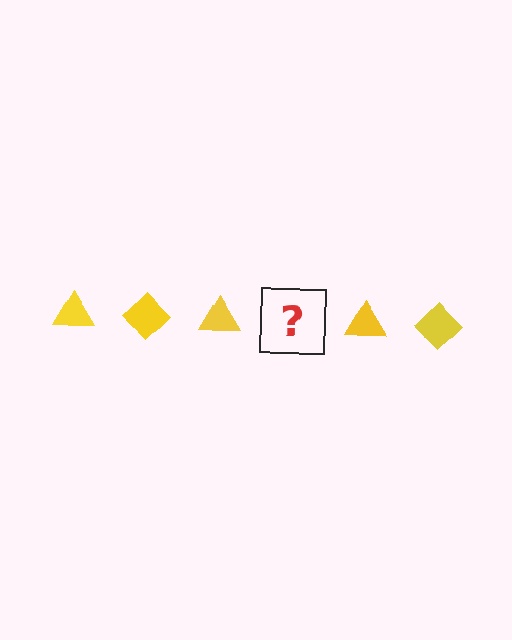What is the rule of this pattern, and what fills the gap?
The rule is that the pattern cycles through triangle, diamond shapes in yellow. The gap should be filled with a yellow diamond.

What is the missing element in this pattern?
The missing element is a yellow diamond.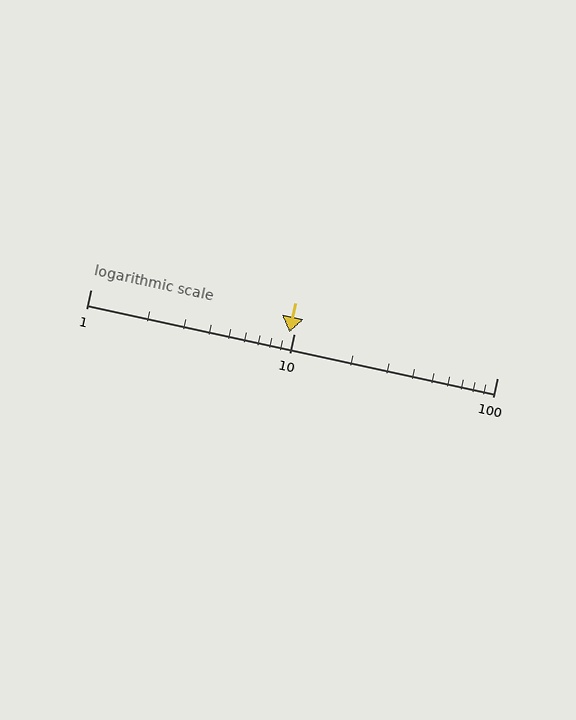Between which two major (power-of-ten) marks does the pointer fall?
The pointer is between 1 and 10.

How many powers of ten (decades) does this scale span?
The scale spans 2 decades, from 1 to 100.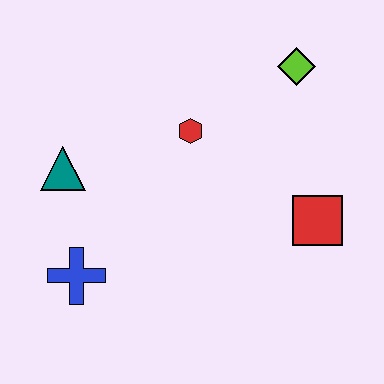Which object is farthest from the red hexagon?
The blue cross is farthest from the red hexagon.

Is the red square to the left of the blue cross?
No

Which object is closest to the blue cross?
The teal triangle is closest to the blue cross.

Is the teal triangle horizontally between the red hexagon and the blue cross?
No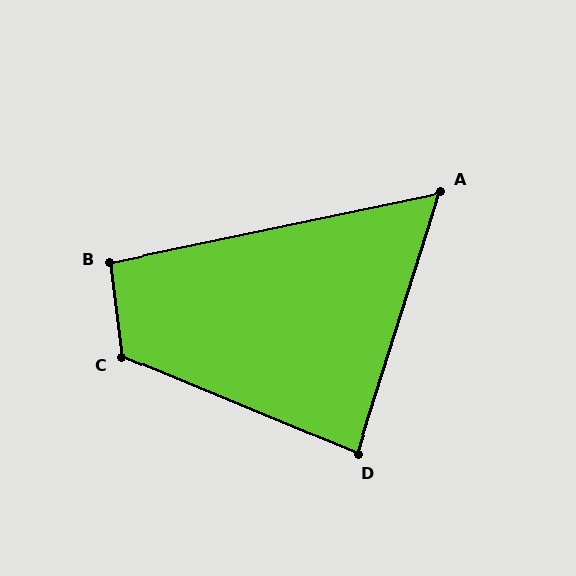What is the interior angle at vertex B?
Approximately 95 degrees (approximately right).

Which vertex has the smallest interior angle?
A, at approximately 61 degrees.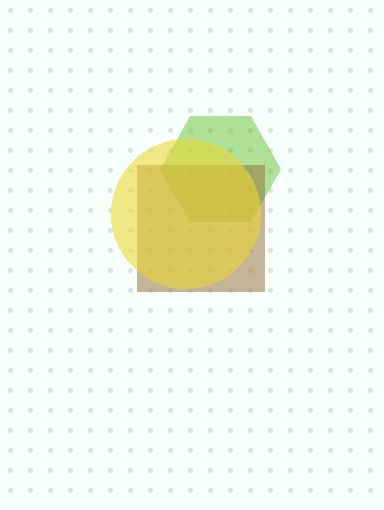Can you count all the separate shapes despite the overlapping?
Yes, there are 3 separate shapes.